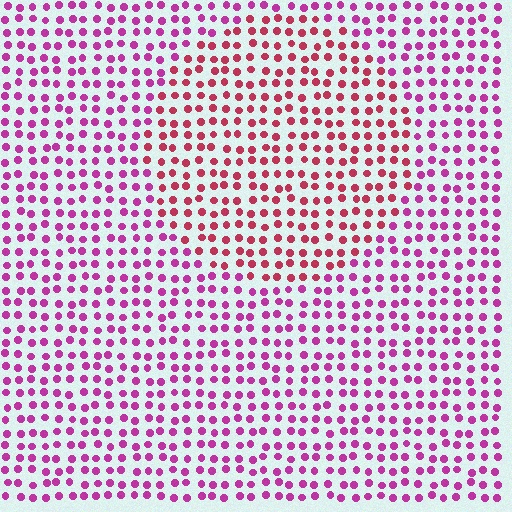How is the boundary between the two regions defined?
The boundary is defined purely by a slight shift in hue (about 32 degrees). Spacing, size, and orientation are identical on both sides.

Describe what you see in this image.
The image is filled with small magenta elements in a uniform arrangement. A circle-shaped region is visible where the elements are tinted to a slightly different hue, forming a subtle color boundary.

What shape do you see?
I see a circle.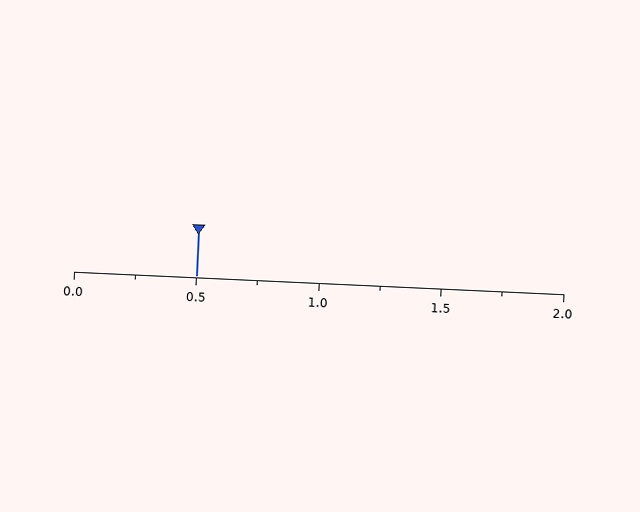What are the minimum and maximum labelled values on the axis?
The axis runs from 0.0 to 2.0.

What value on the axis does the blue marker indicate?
The marker indicates approximately 0.5.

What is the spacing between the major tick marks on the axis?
The major ticks are spaced 0.5 apart.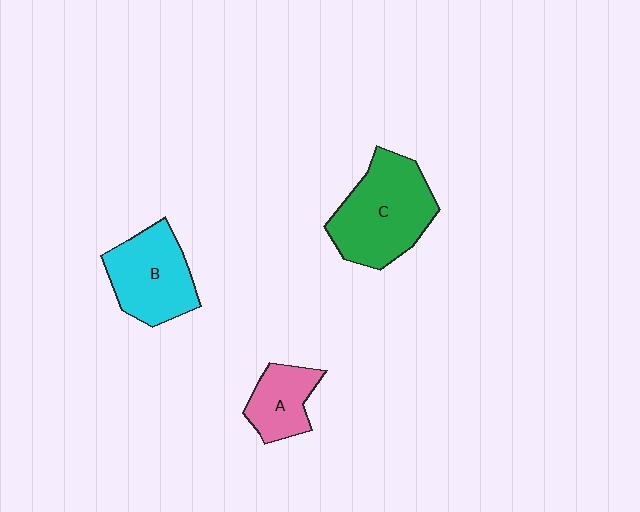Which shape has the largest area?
Shape C (green).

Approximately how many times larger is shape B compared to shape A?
Approximately 1.6 times.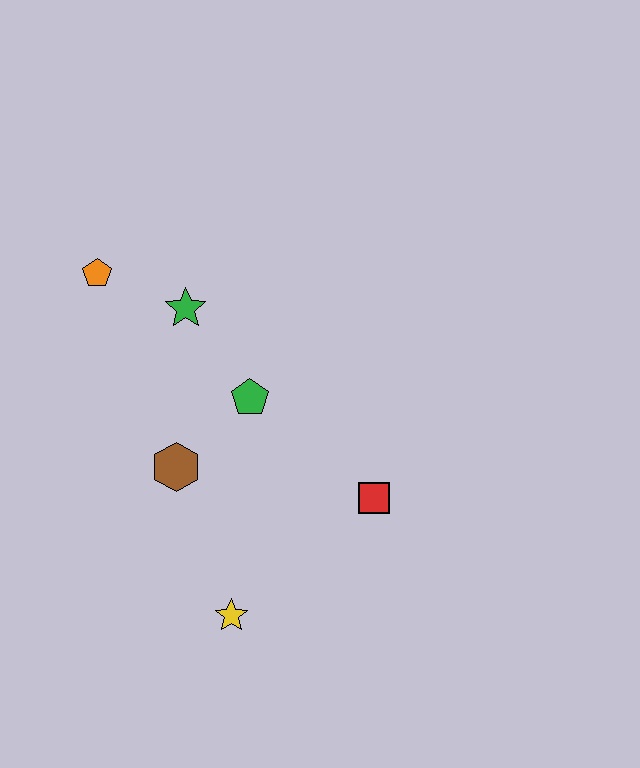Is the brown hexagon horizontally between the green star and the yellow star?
No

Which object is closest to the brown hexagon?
The green pentagon is closest to the brown hexagon.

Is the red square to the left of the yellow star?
No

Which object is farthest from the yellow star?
The orange pentagon is farthest from the yellow star.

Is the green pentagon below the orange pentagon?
Yes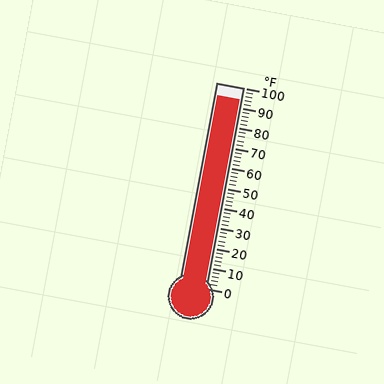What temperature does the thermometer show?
The thermometer shows approximately 94°F.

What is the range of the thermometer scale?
The thermometer scale ranges from 0°F to 100°F.